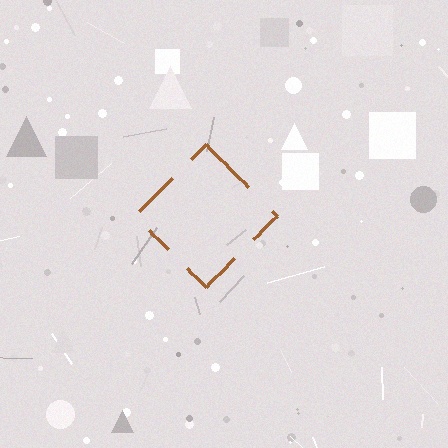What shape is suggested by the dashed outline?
The dashed outline suggests a diamond.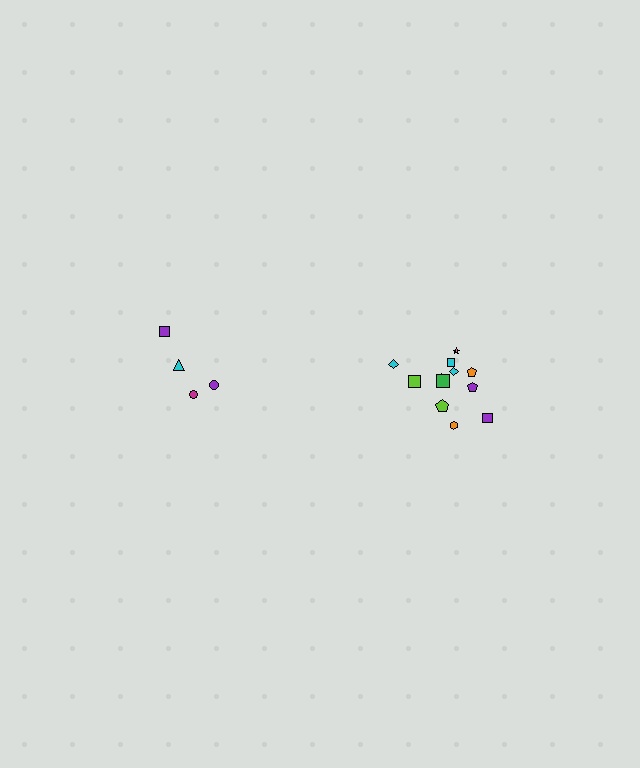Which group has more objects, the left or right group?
The right group.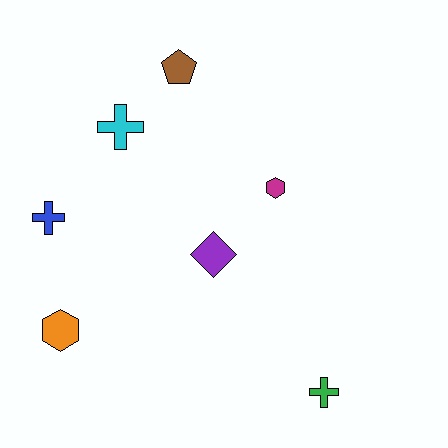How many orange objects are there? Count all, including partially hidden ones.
There is 1 orange object.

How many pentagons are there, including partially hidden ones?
There is 1 pentagon.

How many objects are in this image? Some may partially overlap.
There are 7 objects.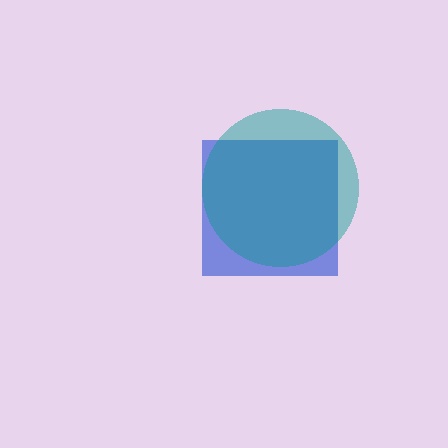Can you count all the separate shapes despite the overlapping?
Yes, there are 2 separate shapes.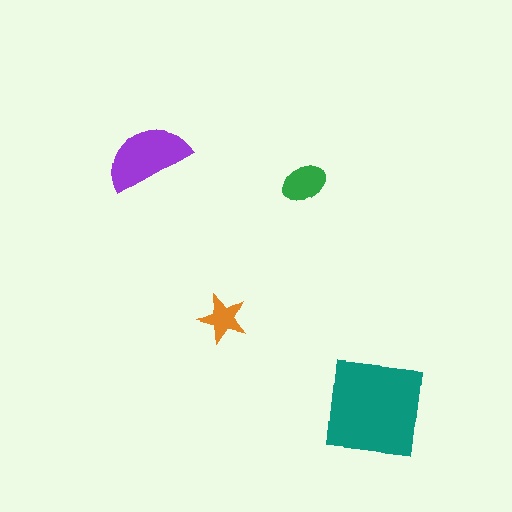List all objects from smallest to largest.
The orange star, the green ellipse, the purple semicircle, the teal square.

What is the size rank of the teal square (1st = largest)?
1st.